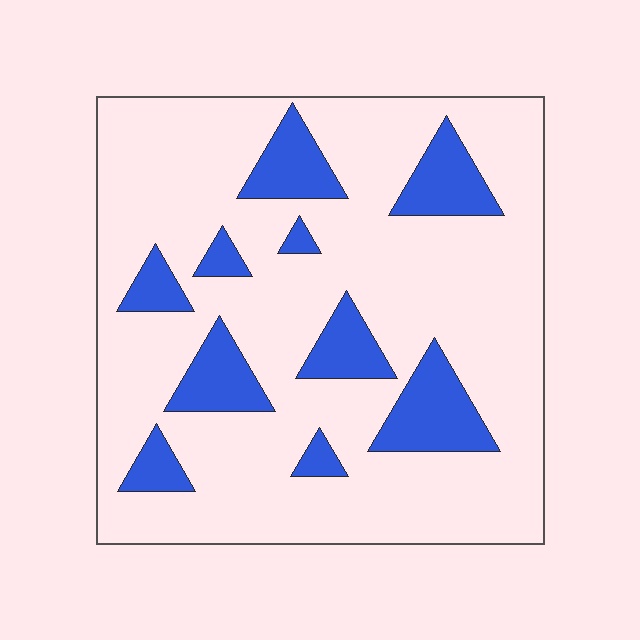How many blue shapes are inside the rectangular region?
10.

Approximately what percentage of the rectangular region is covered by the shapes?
Approximately 20%.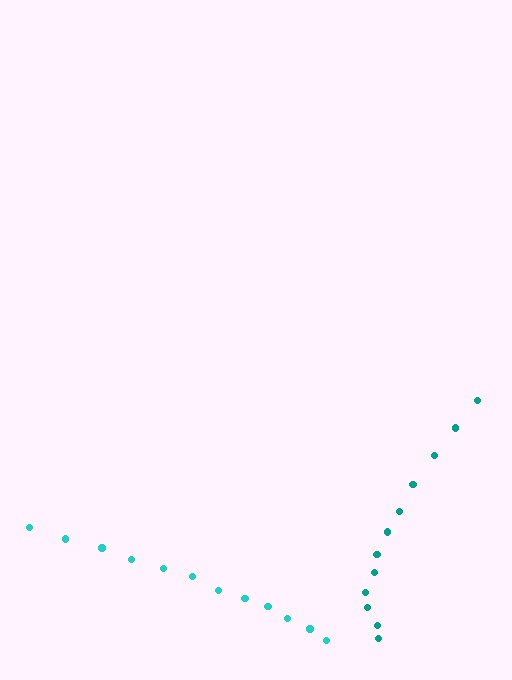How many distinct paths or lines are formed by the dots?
There are 2 distinct paths.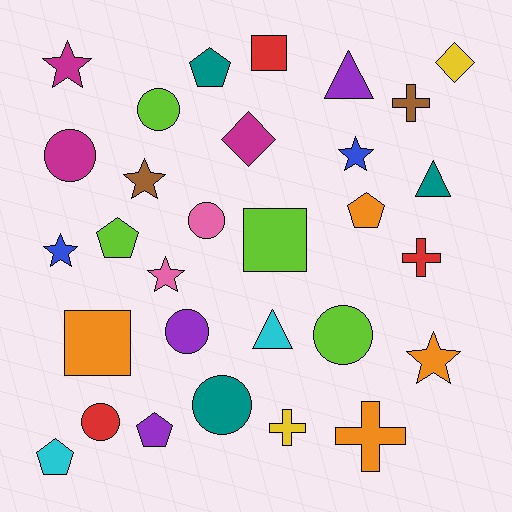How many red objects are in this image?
There are 3 red objects.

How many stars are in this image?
There are 6 stars.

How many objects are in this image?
There are 30 objects.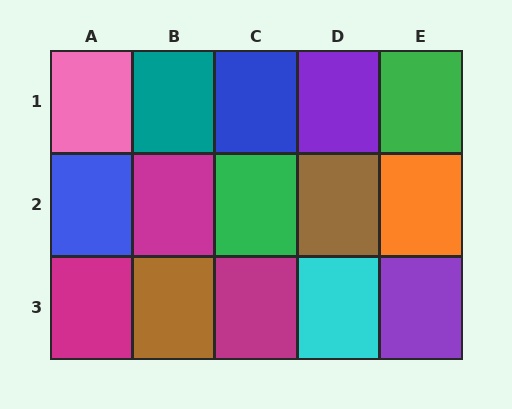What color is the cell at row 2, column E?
Orange.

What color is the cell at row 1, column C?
Blue.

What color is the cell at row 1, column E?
Green.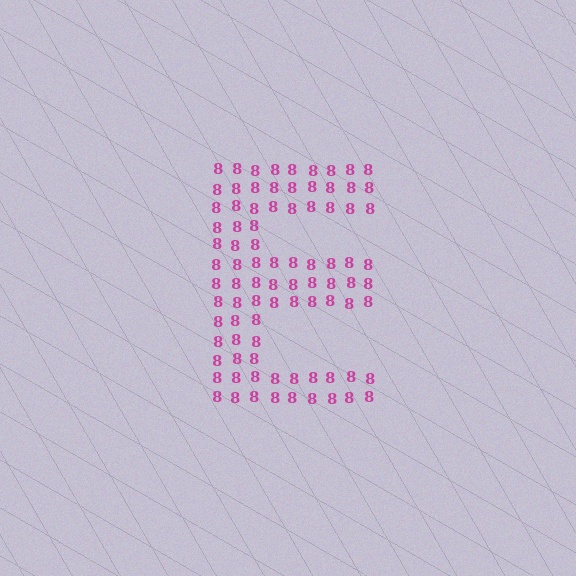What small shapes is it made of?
It is made of small digit 8's.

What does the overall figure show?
The overall figure shows the letter E.